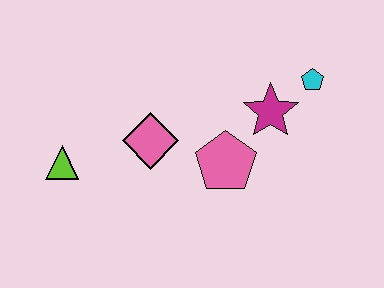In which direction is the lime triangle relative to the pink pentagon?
The lime triangle is to the left of the pink pentagon.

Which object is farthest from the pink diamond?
The cyan pentagon is farthest from the pink diamond.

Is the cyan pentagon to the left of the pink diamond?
No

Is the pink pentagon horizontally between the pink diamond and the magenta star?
Yes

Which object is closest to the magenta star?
The cyan pentagon is closest to the magenta star.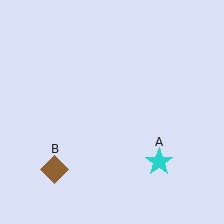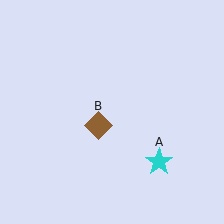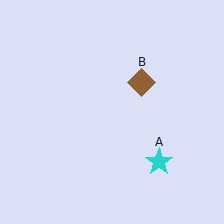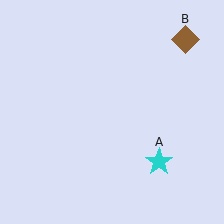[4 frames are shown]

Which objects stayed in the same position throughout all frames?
Cyan star (object A) remained stationary.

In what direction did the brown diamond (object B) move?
The brown diamond (object B) moved up and to the right.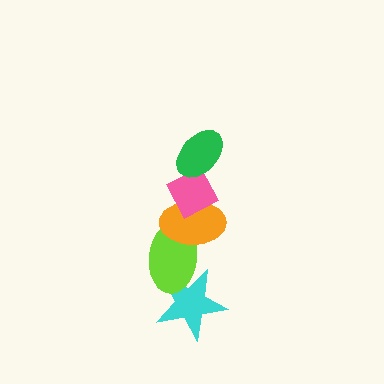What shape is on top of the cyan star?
The lime ellipse is on top of the cyan star.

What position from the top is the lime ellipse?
The lime ellipse is 4th from the top.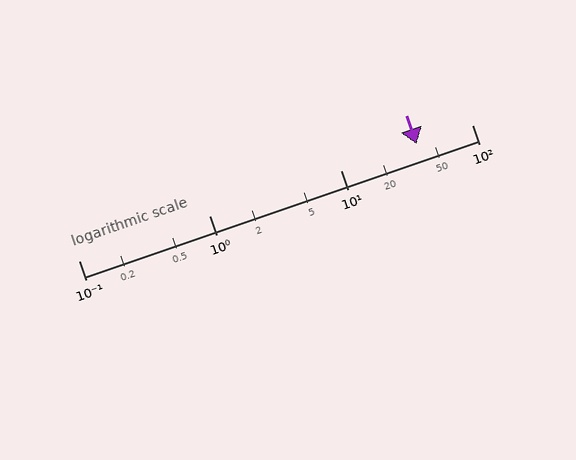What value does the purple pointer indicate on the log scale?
The pointer indicates approximately 38.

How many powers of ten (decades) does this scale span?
The scale spans 3 decades, from 0.1 to 100.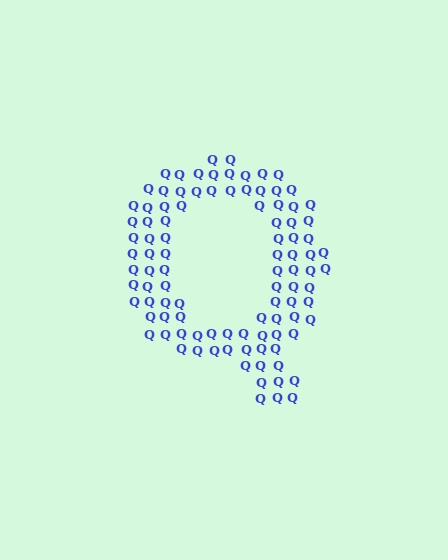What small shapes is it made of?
It is made of small letter Q's.